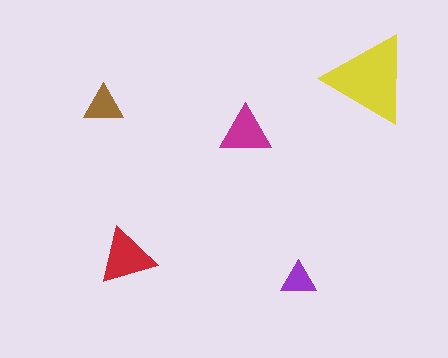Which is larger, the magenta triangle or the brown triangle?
The magenta one.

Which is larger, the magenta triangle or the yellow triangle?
The yellow one.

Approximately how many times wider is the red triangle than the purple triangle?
About 1.5 times wider.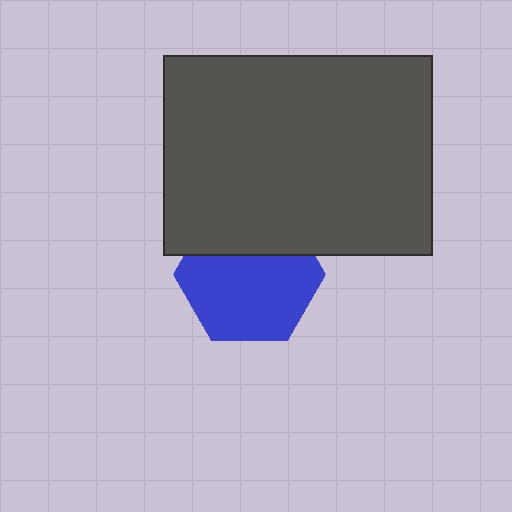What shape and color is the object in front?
The object in front is a dark gray rectangle.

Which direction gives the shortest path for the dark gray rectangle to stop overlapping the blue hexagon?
Moving up gives the shortest separation.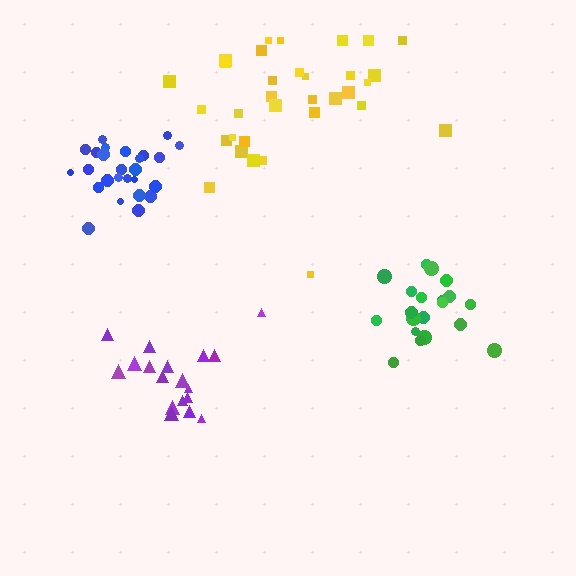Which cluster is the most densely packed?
Blue.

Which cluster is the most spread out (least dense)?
Yellow.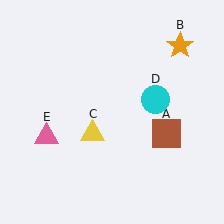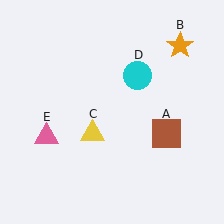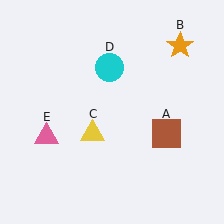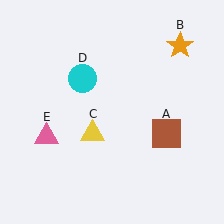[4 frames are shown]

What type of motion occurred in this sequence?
The cyan circle (object D) rotated counterclockwise around the center of the scene.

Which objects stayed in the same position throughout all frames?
Brown square (object A) and orange star (object B) and yellow triangle (object C) and pink triangle (object E) remained stationary.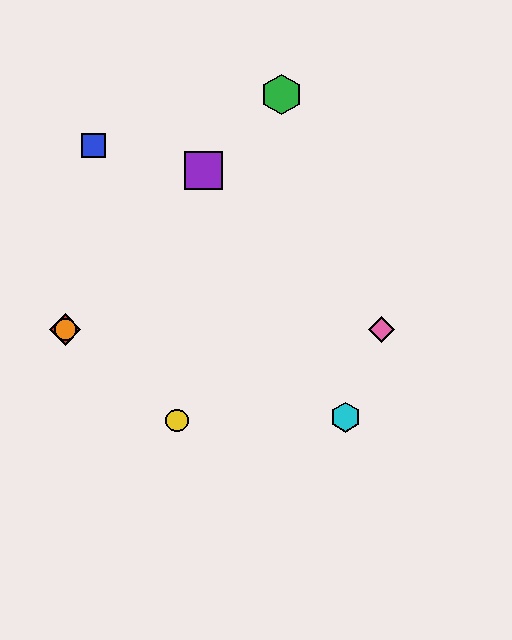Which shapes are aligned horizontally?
The red diamond, the orange circle, the pink diamond are aligned horizontally.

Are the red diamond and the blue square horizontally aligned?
No, the red diamond is at y≈330 and the blue square is at y≈146.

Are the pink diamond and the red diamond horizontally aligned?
Yes, both are at y≈330.